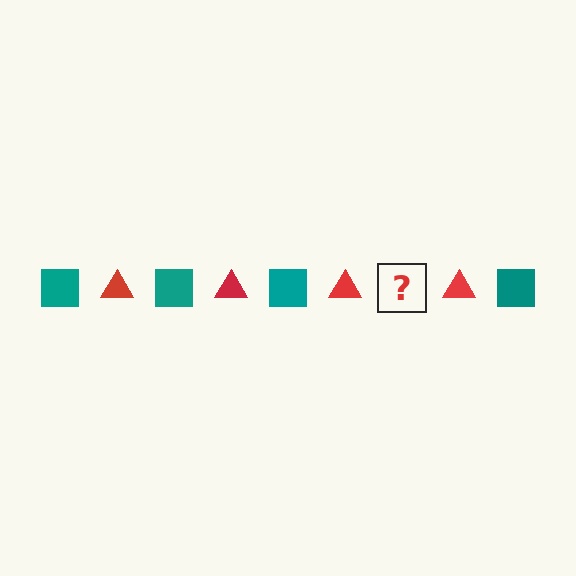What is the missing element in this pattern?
The missing element is a teal square.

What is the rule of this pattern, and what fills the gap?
The rule is that the pattern alternates between teal square and red triangle. The gap should be filled with a teal square.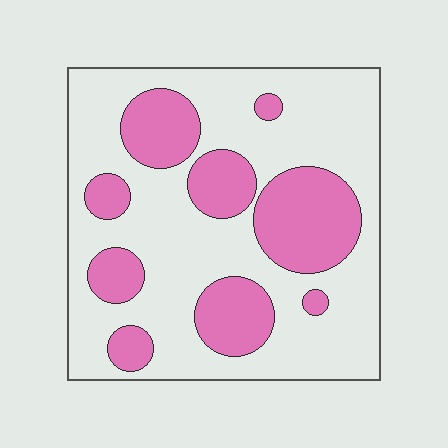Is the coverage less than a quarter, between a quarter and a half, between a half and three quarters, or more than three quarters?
Between a quarter and a half.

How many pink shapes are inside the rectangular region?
9.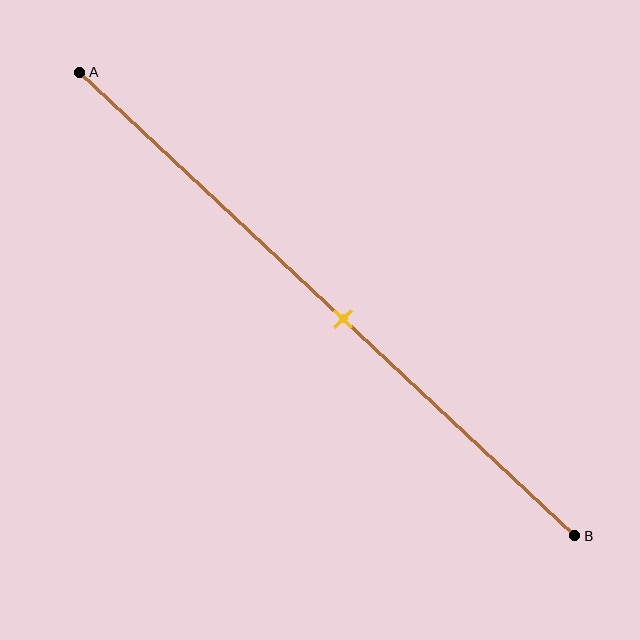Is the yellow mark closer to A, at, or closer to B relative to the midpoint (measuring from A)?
The yellow mark is closer to point B than the midpoint of segment AB.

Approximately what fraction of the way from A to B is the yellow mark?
The yellow mark is approximately 55% of the way from A to B.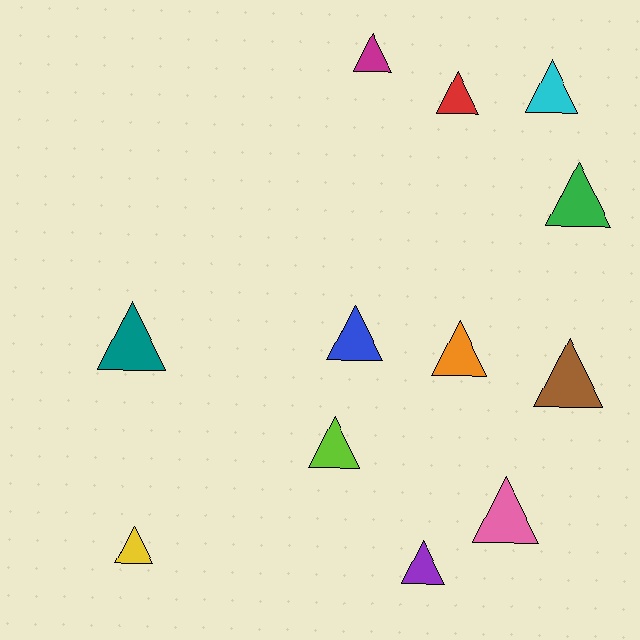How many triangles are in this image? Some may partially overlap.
There are 12 triangles.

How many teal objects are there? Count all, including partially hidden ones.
There is 1 teal object.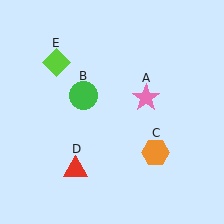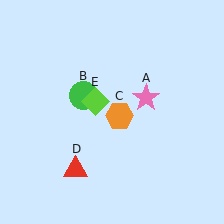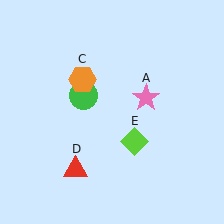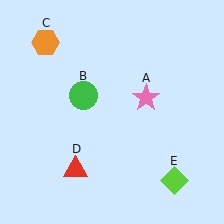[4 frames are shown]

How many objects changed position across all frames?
2 objects changed position: orange hexagon (object C), lime diamond (object E).